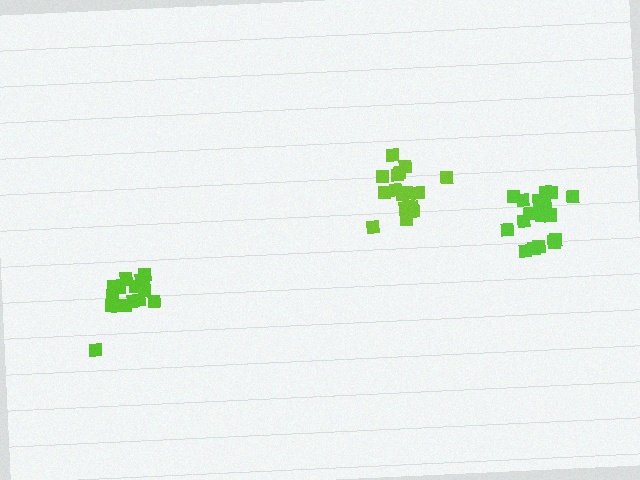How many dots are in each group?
Group 1: 17 dots, Group 2: 16 dots, Group 3: 19 dots (52 total).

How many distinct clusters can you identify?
There are 3 distinct clusters.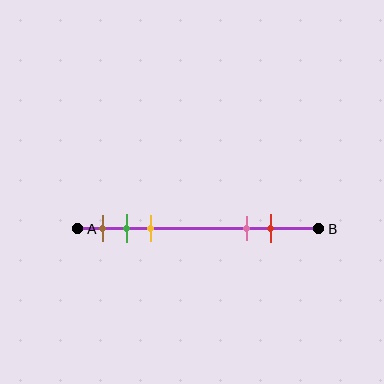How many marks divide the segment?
There are 5 marks dividing the segment.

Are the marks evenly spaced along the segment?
No, the marks are not evenly spaced.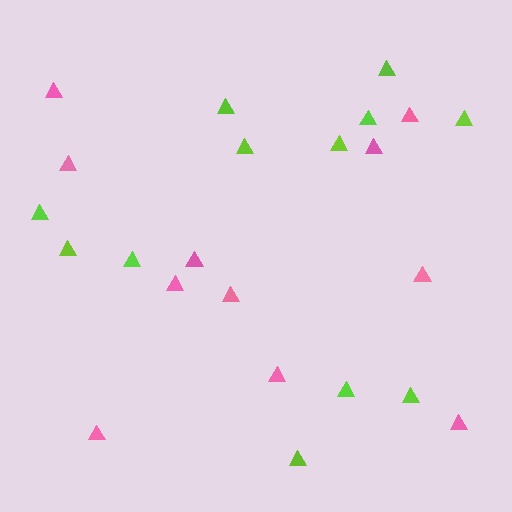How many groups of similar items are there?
There are 2 groups: one group of lime triangles (12) and one group of pink triangles (11).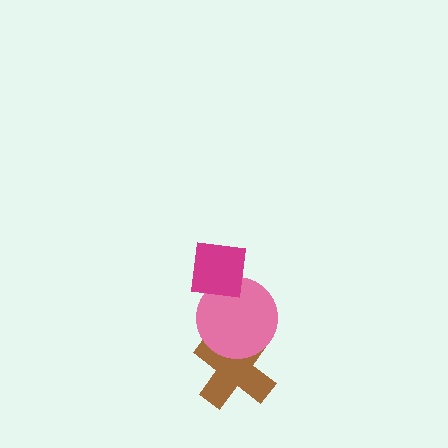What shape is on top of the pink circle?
The magenta square is on top of the pink circle.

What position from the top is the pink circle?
The pink circle is 2nd from the top.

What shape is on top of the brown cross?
The pink circle is on top of the brown cross.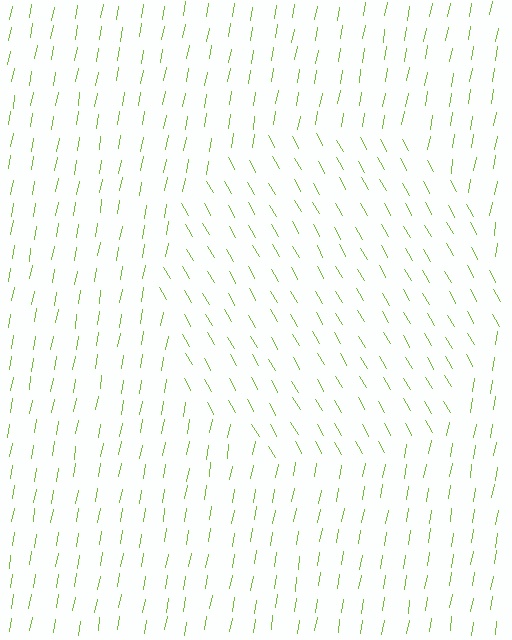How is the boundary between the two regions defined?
The boundary is defined purely by a change in line orientation (approximately 39 degrees difference). All lines are the same color and thickness.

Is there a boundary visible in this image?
Yes, there is a texture boundary formed by a change in line orientation.